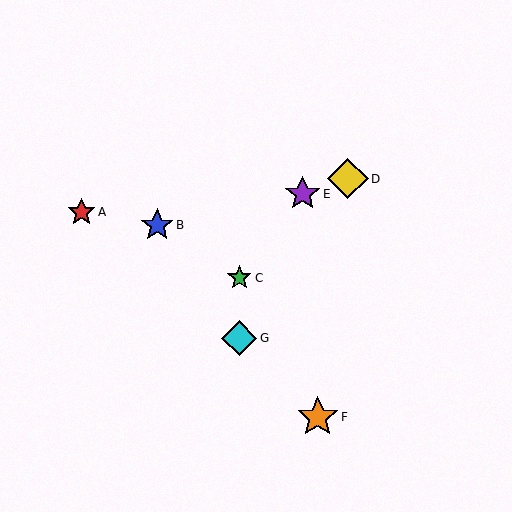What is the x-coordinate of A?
Object A is at x≈82.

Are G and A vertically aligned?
No, G is at x≈239 and A is at x≈82.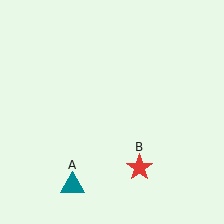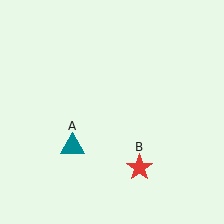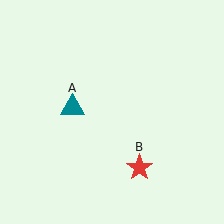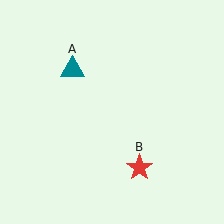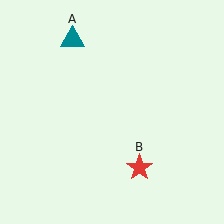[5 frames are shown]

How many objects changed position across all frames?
1 object changed position: teal triangle (object A).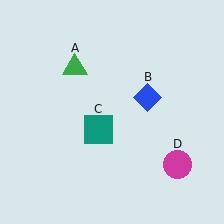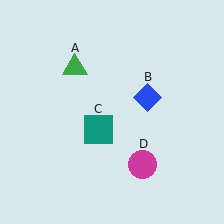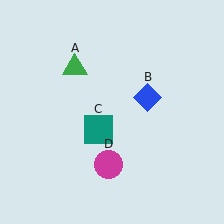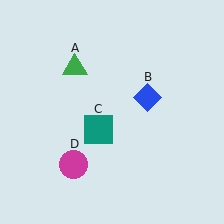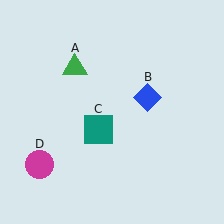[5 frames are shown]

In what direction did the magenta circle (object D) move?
The magenta circle (object D) moved left.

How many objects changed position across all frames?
1 object changed position: magenta circle (object D).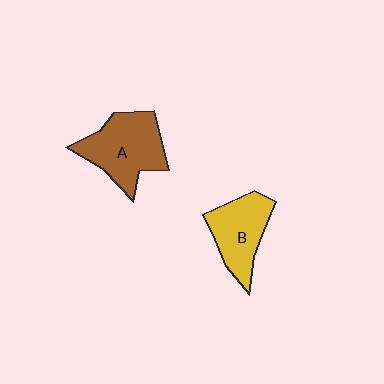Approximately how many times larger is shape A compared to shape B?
Approximately 1.2 times.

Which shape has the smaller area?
Shape B (yellow).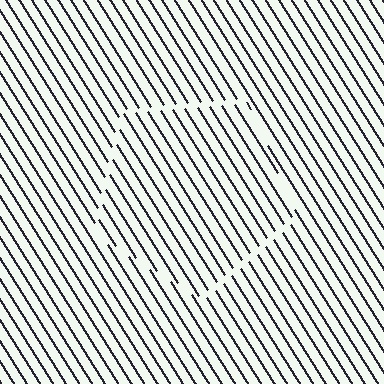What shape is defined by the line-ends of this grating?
An illusory pentagon. The interior of the shape contains the same grating, shifted by half a period — the contour is defined by the phase discontinuity where line-ends from the inner and outer gratings abut.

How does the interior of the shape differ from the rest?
The interior of the shape contains the same grating, shifted by half a period — the contour is defined by the phase discontinuity where line-ends from the inner and outer gratings abut.